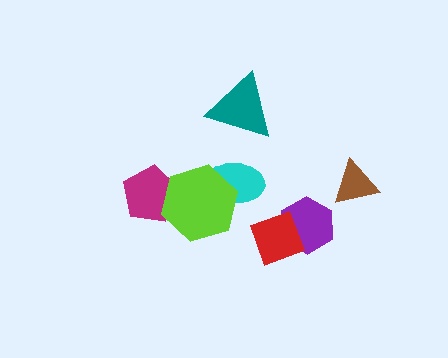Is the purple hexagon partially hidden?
Yes, it is partially covered by another shape.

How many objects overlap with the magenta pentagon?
1 object overlaps with the magenta pentagon.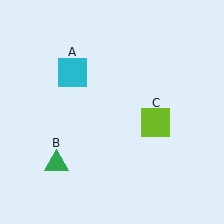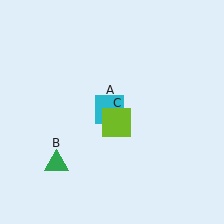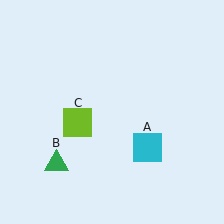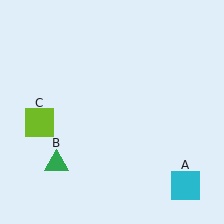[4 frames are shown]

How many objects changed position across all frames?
2 objects changed position: cyan square (object A), lime square (object C).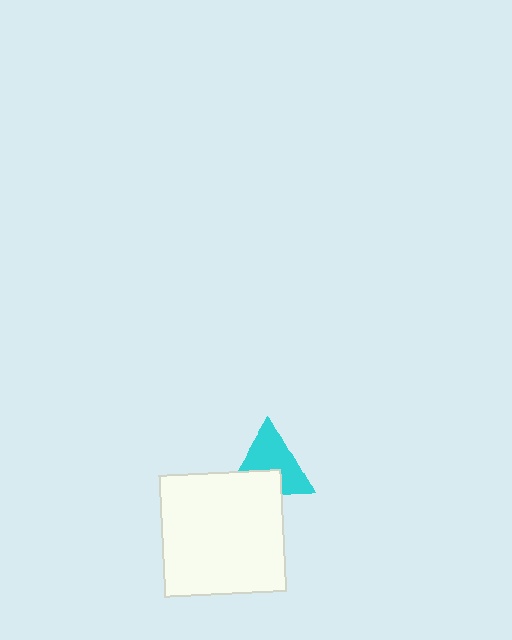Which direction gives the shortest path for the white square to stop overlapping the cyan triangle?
Moving down gives the shortest separation.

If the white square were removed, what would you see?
You would see the complete cyan triangle.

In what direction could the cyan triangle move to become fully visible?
The cyan triangle could move up. That would shift it out from behind the white square entirely.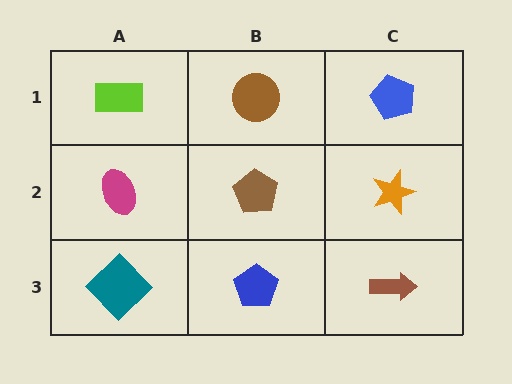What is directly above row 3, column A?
A magenta ellipse.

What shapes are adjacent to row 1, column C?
An orange star (row 2, column C), a brown circle (row 1, column B).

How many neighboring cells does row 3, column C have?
2.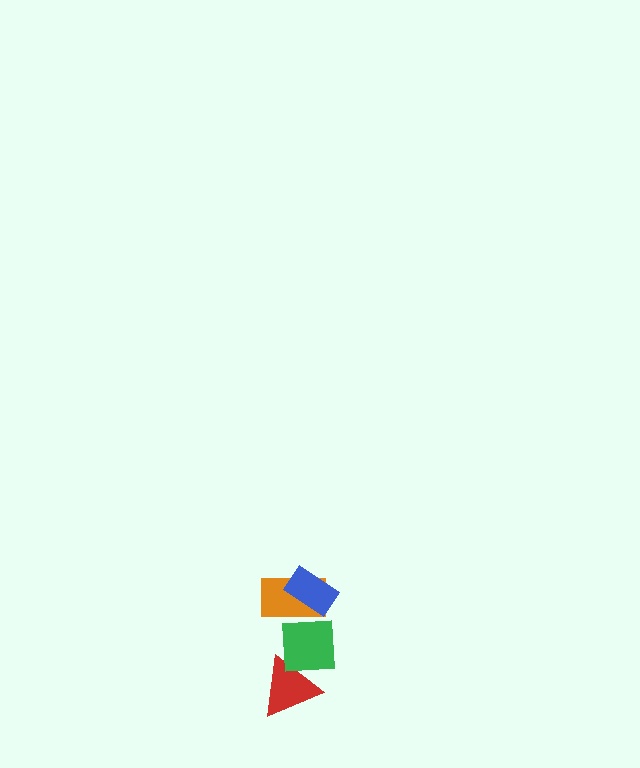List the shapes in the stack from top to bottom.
From top to bottom: the blue rectangle, the orange rectangle, the green square, the red triangle.